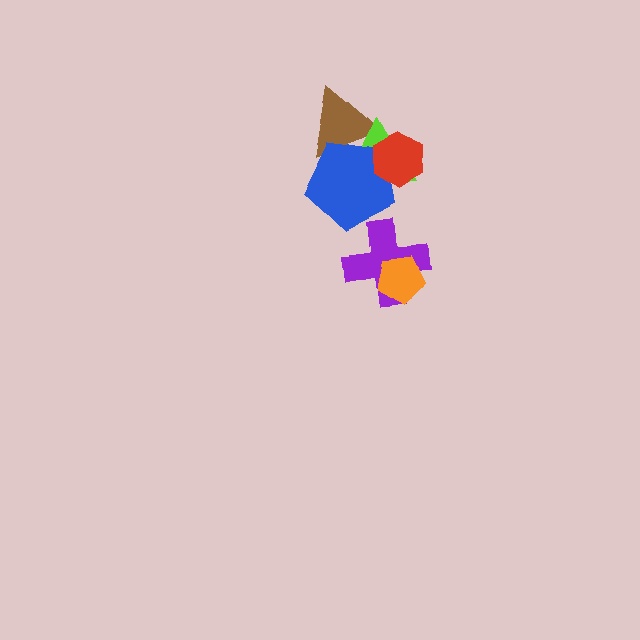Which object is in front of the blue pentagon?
The red hexagon is in front of the blue pentagon.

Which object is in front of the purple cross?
The orange pentagon is in front of the purple cross.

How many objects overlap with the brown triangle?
2 objects overlap with the brown triangle.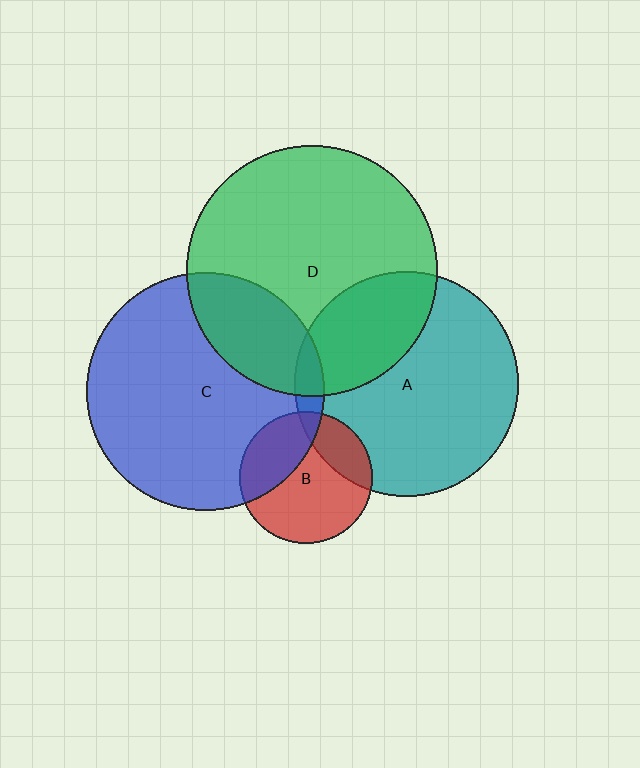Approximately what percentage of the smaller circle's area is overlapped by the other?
Approximately 5%.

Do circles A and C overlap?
Yes.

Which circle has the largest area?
Circle D (green).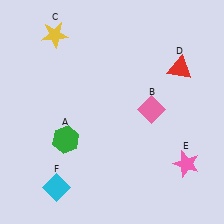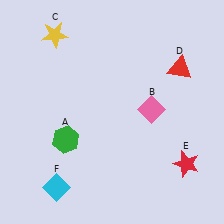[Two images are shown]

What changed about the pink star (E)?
In Image 1, E is pink. In Image 2, it changed to red.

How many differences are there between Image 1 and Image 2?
There is 1 difference between the two images.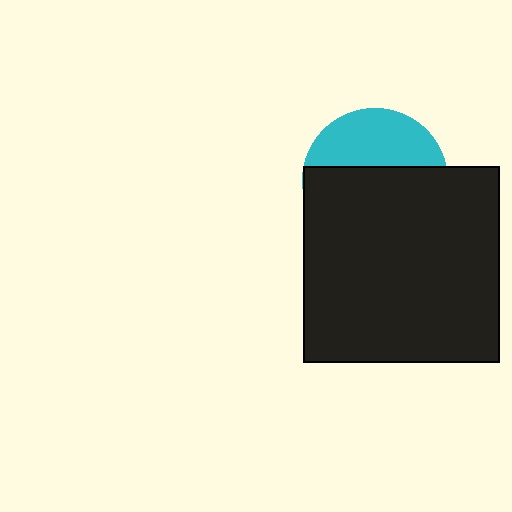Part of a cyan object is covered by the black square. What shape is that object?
It is a circle.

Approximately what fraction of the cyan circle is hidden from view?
Roughly 63% of the cyan circle is hidden behind the black square.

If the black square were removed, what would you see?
You would see the complete cyan circle.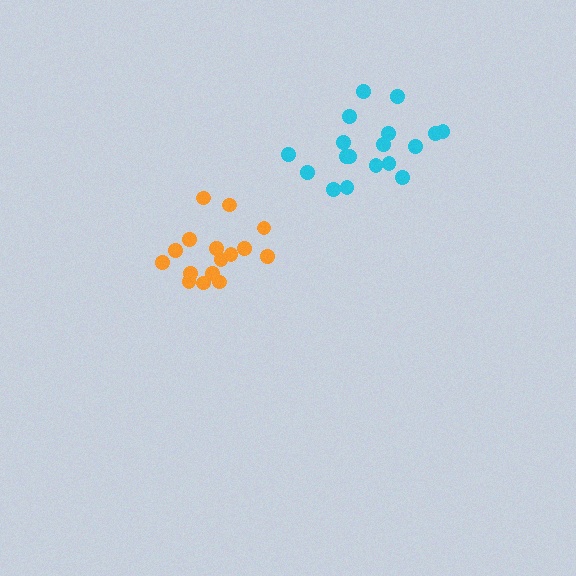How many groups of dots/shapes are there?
There are 2 groups.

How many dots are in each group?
Group 1: 16 dots, Group 2: 18 dots (34 total).